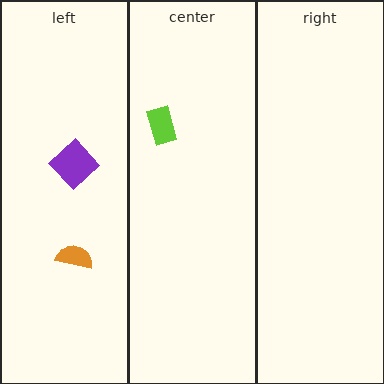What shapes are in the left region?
The purple diamond, the orange semicircle.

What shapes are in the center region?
The lime rectangle.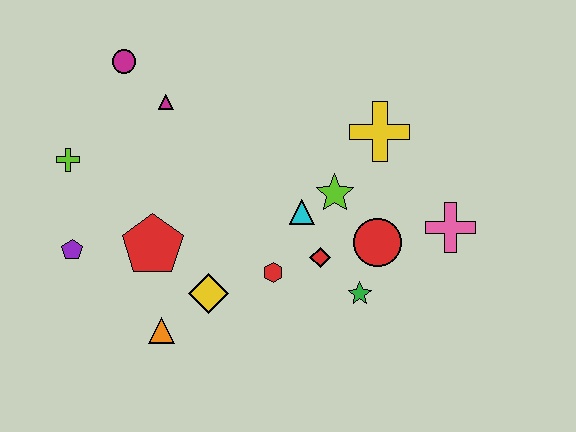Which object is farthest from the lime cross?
The pink cross is farthest from the lime cross.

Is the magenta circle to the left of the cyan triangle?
Yes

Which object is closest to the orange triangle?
The yellow diamond is closest to the orange triangle.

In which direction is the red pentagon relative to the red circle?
The red pentagon is to the left of the red circle.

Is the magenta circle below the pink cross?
No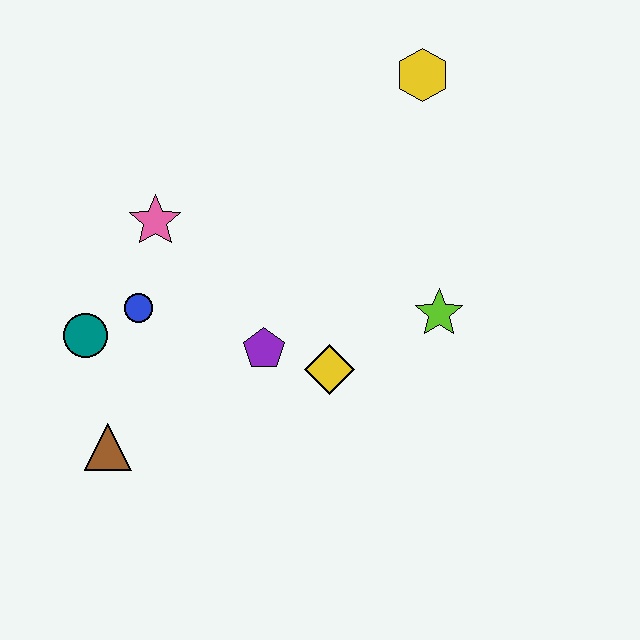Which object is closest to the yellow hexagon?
The lime star is closest to the yellow hexagon.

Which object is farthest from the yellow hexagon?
The brown triangle is farthest from the yellow hexagon.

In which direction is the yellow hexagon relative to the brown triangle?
The yellow hexagon is above the brown triangle.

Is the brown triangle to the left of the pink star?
Yes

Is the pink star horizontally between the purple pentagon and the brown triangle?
Yes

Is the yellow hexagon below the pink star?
No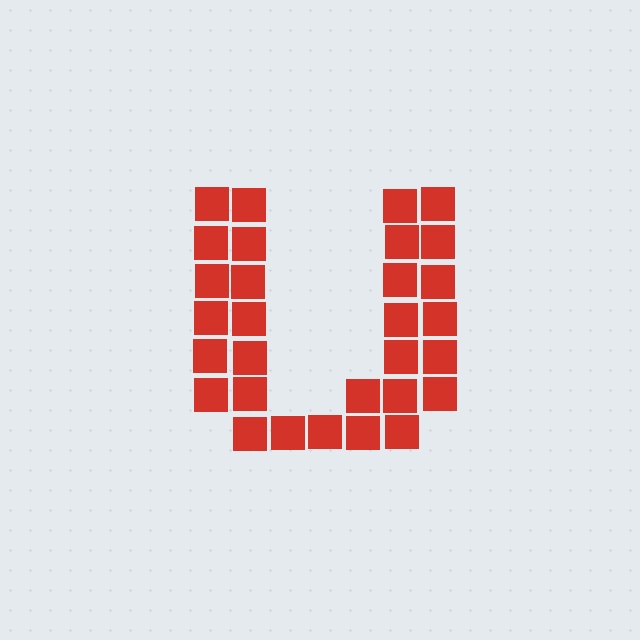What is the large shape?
The large shape is the letter U.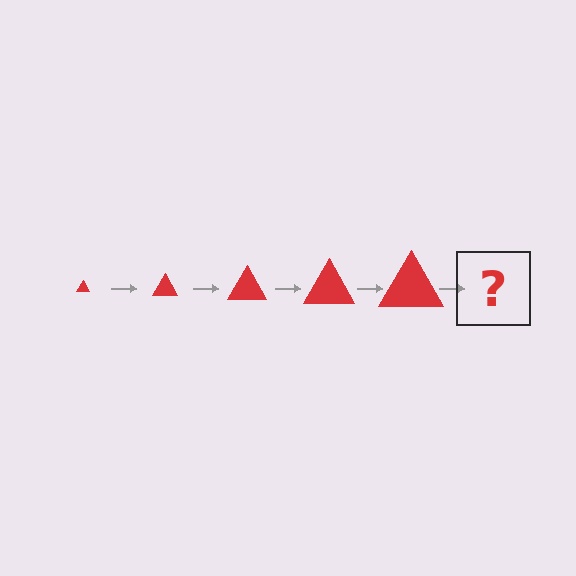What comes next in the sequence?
The next element should be a red triangle, larger than the previous one.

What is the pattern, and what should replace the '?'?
The pattern is that the triangle gets progressively larger each step. The '?' should be a red triangle, larger than the previous one.